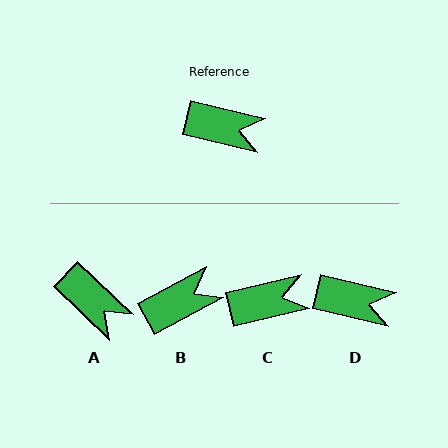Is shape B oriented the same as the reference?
No, it is off by about 41 degrees.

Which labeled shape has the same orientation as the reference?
D.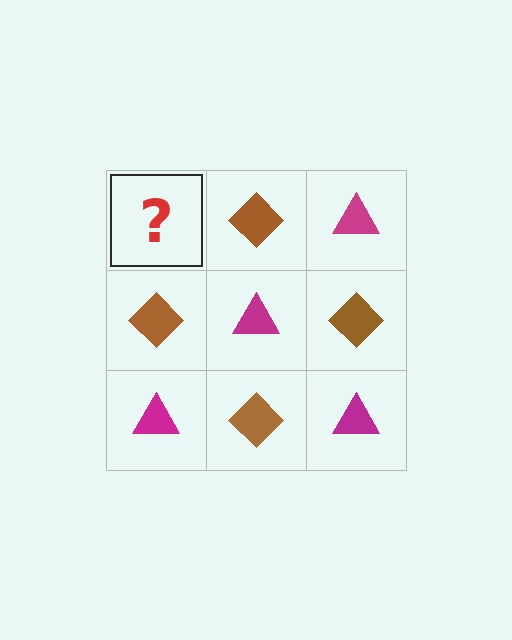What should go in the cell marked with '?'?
The missing cell should contain a magenta triangle.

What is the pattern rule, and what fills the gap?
The rule is that it alternates magenta triangle and brown diamond in a checkerboard pattern. The gap should be filled with a magenta triangle.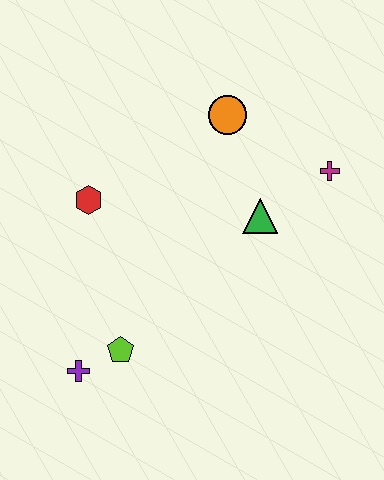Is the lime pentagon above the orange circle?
No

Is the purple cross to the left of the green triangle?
Yes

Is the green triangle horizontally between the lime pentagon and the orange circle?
No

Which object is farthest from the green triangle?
The purple cross is farthest from the green triangle.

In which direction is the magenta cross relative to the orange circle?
The magenta cross is to the right of the orange circle.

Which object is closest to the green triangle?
The magenta cross is closest to the green triangle.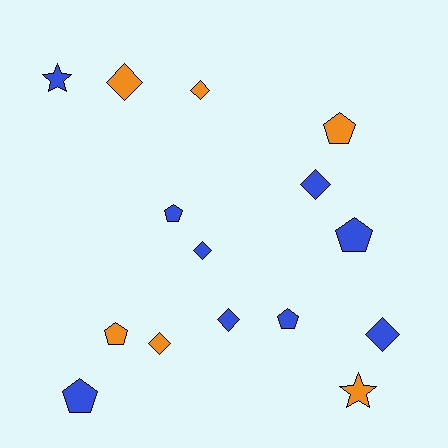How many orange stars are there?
There is 1 orange star.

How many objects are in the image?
There are 15 objects.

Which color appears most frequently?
Blue, with 9 objects.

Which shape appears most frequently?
Diamond, with 7 objects.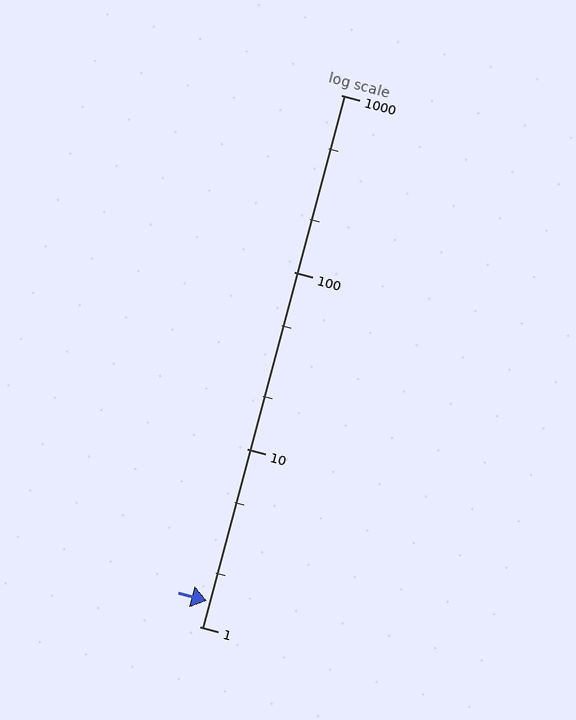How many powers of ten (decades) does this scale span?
The scale spans 3 decades, from 1 to 1000.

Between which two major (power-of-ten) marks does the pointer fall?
The pointer is between 1 and 10.